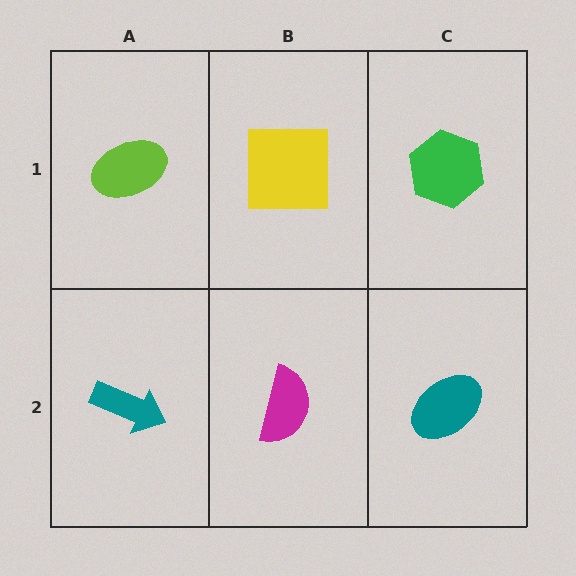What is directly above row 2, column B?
A yellow square.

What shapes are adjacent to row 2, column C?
A green hexagon (row 1, column C), a magenta semicircle (row 2, column B).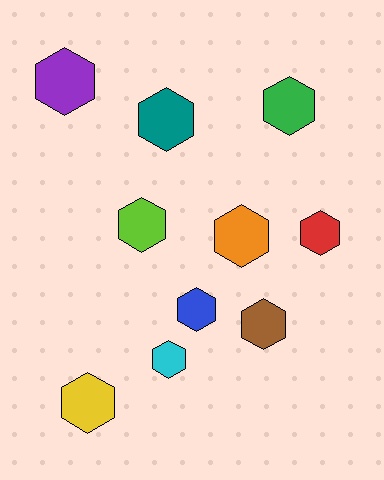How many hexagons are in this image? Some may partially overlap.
There are 10 hexagons.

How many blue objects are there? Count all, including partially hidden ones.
There is 1 blue object.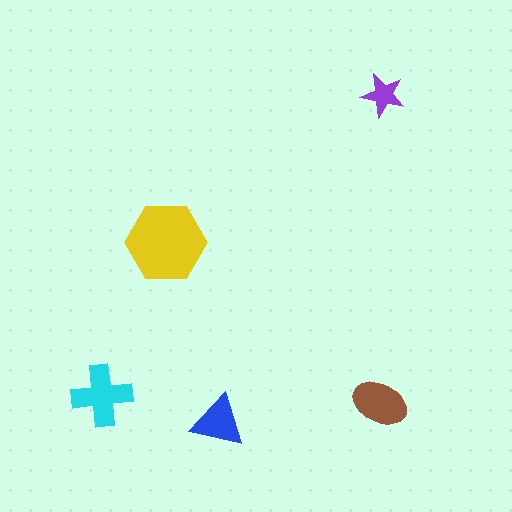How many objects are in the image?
There are 5 objects in the image.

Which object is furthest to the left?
The cyan cross is leftmost.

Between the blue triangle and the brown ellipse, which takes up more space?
The brown ellipse.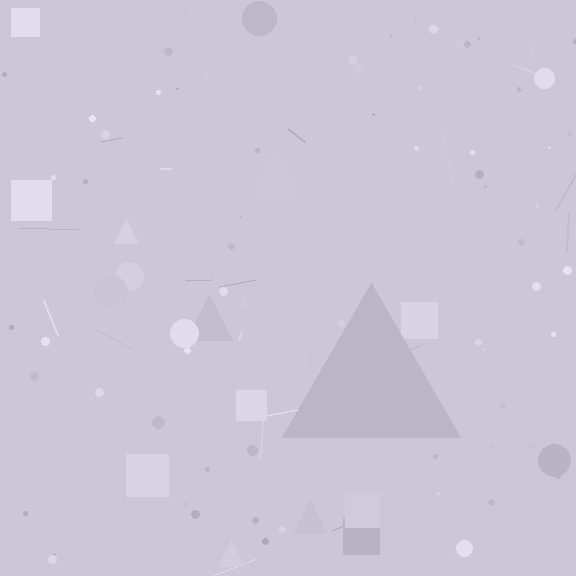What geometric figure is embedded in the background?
A triangle is embedded in the background.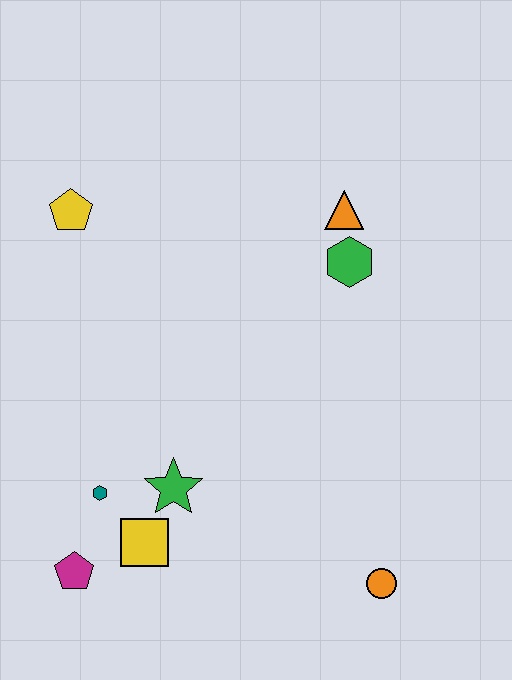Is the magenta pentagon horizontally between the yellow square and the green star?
No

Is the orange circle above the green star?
No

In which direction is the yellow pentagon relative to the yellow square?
The yellow pentagon is above the yellow square.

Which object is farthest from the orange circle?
The yellow pentagon is farthest from the orange circle.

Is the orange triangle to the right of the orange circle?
No